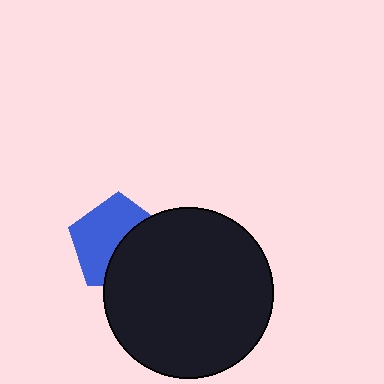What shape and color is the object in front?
The object in front is a black circle.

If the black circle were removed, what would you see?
You would see the complete blue pentagon.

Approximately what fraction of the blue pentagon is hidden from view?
Roughly 43% of the blue pentagon is hidden behind the black circle.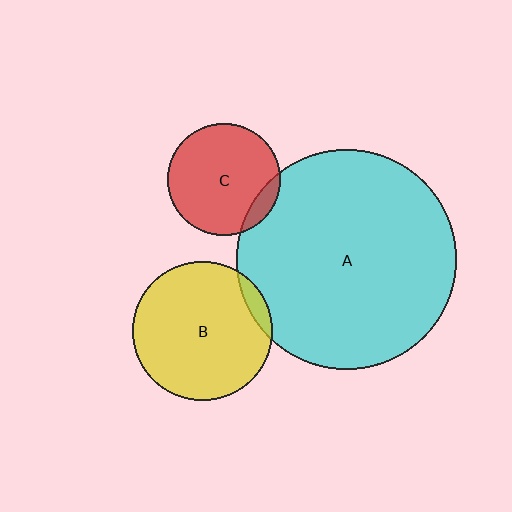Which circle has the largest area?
Circle A (cyan).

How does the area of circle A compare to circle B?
Approximately 2.5 times.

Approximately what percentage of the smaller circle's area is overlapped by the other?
Approximately 10%.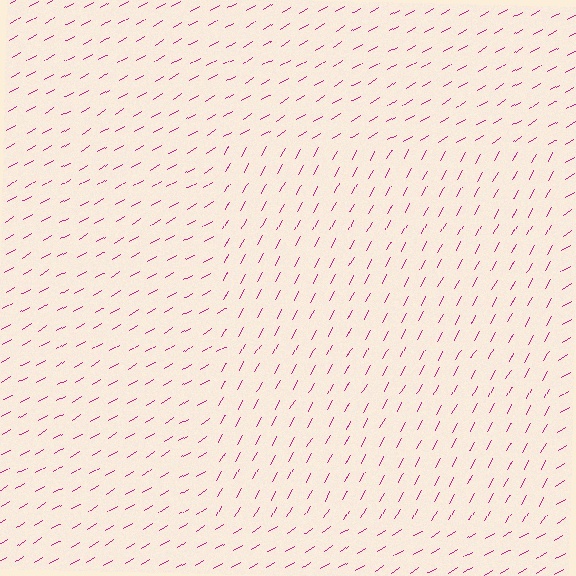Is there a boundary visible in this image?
Yes, there is a texture boundary formed by a change in line orientation.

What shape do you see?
I see a rectangle.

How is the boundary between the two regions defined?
The boundary is defined purely by a change in line orientation (approximately 30 degrees difference). All lines are the same color and thickness.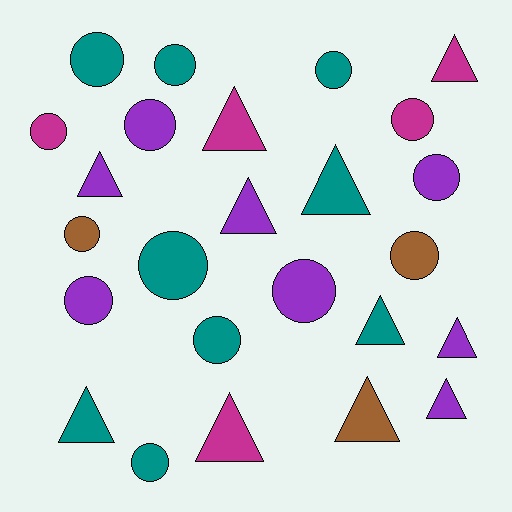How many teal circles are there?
There are 6 teal circles.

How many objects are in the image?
There are 25 objects.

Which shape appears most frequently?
Circle, with 14 objects.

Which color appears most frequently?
Teal, with 9 objects.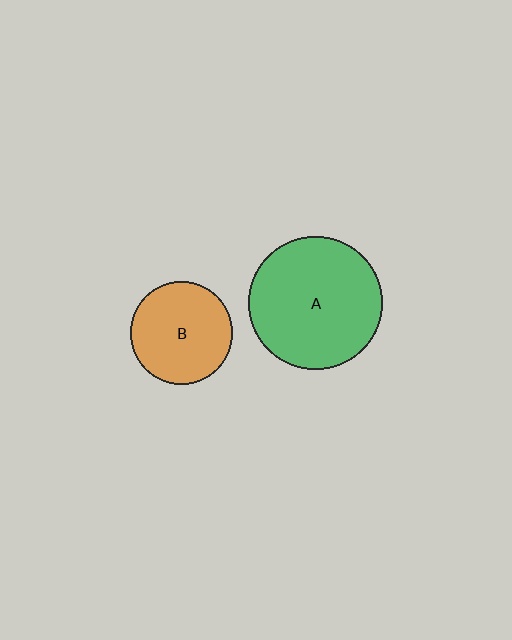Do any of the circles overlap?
No, none of the circles overlap.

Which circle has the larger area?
Circle A (green).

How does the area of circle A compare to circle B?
Approximately 1.7 times.